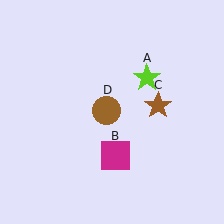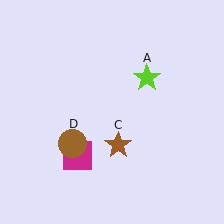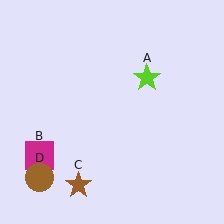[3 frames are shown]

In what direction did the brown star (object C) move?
The brown star (object C) moved down and to the left.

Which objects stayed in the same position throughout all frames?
Lime star (object A) remained stationary.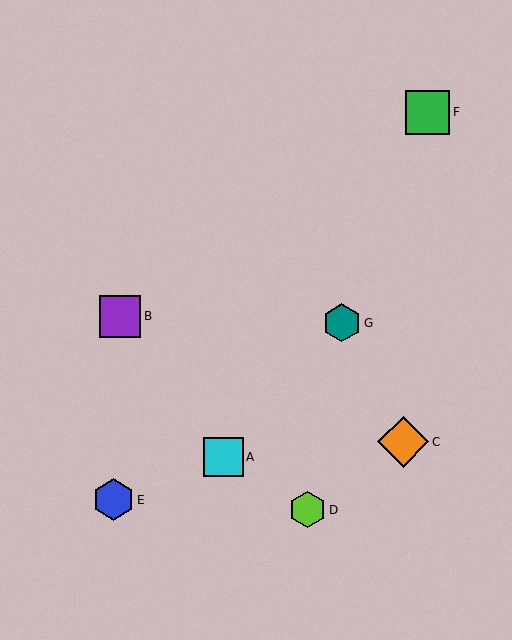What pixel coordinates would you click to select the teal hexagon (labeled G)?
Click at (342, 323) to select the teal hexagon G.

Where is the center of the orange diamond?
The center of the orange diamond is at (403, 442).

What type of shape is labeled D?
Shape D is a lime hexagon.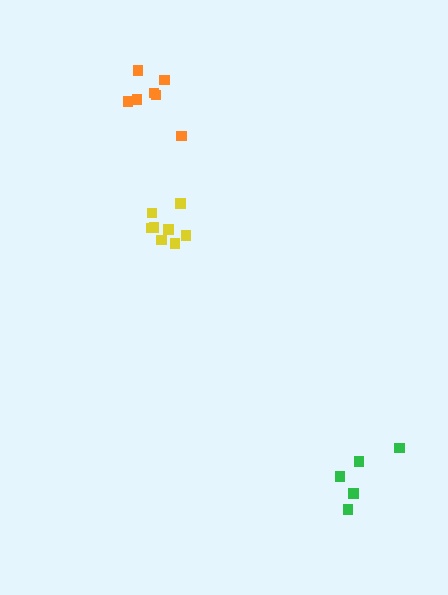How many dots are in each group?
Group 1: 5 dots, Group 2: 7 dots, Group 3: 8 dots (20 total).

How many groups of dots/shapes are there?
There are 3 groups.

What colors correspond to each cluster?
The clusters are colored: green, orange, yellow.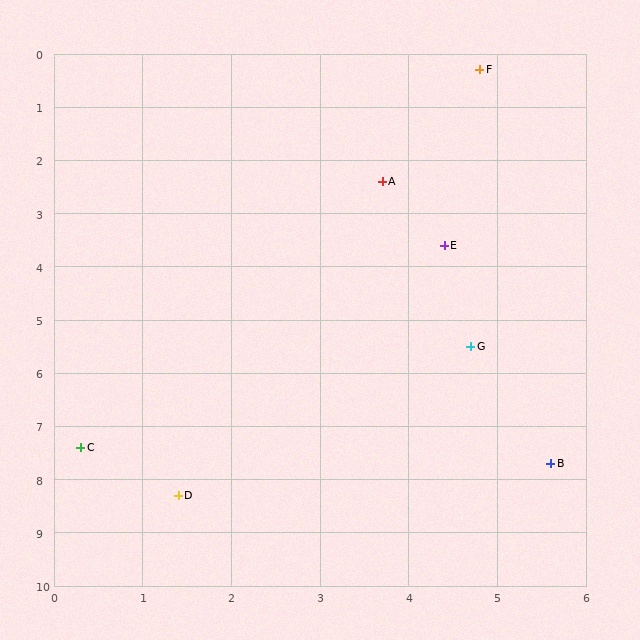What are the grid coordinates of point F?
Point F is at approximately (4.8, 0.3).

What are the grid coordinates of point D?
Point D is at approximately (1.4, 8.3).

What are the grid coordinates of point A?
Point A is at approximately (3.7, 2.4).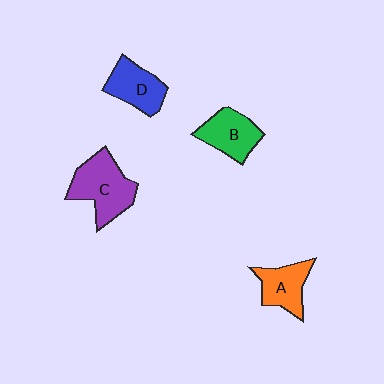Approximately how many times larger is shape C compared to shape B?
Approximately 1.4 times.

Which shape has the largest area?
Shape C (purple).